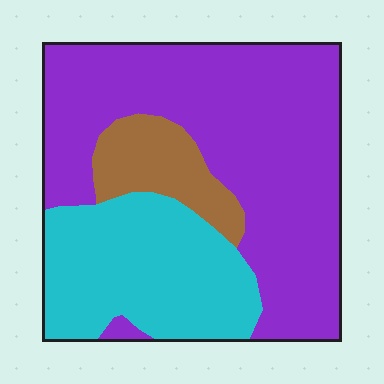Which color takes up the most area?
Purple, at roughly 60%.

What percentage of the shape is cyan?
Cyan takes up between a sixth and a third of the shape.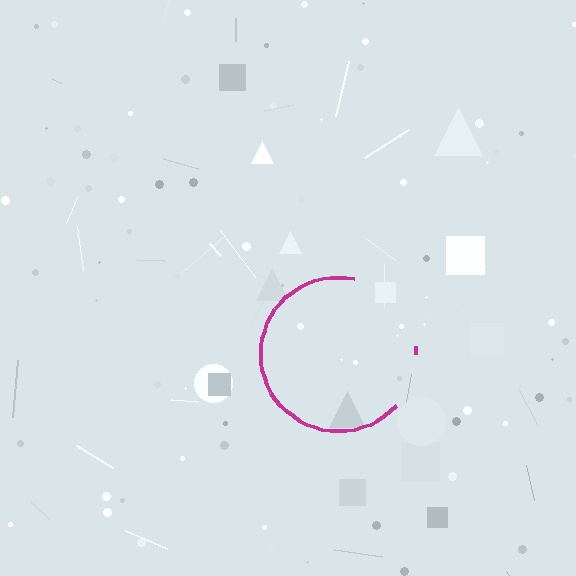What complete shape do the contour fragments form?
The contour fragments form a circle.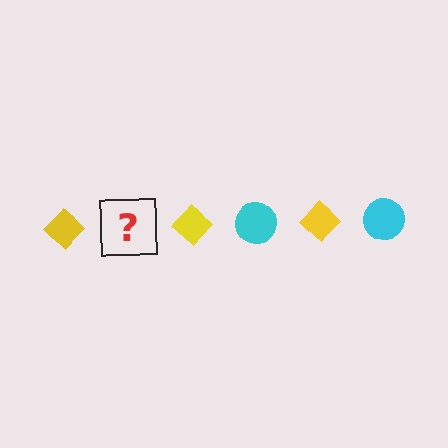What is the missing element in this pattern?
The missing element is a cyan circle.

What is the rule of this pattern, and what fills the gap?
The rule is that the pattern alternates between yellow diamond and cyan circle. The gap should be filled with a cyan circle.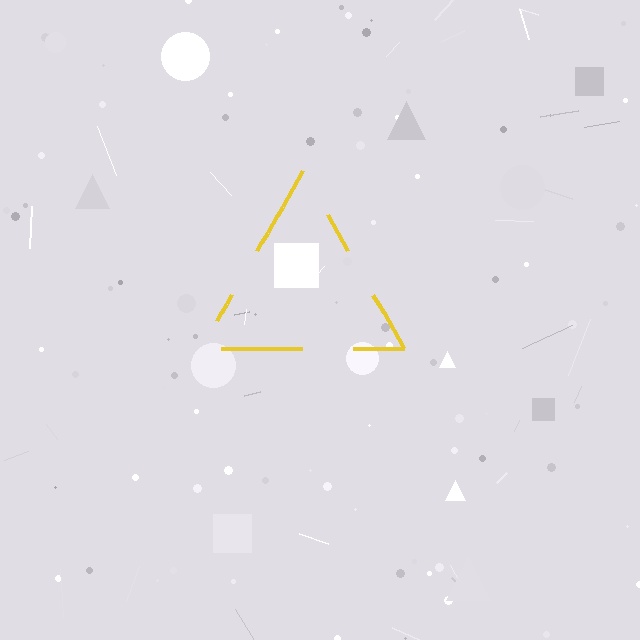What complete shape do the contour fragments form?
The contour fragments form a triangle.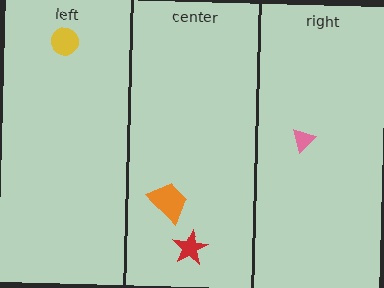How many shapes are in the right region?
1.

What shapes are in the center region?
The red star, the orange trapezoid.